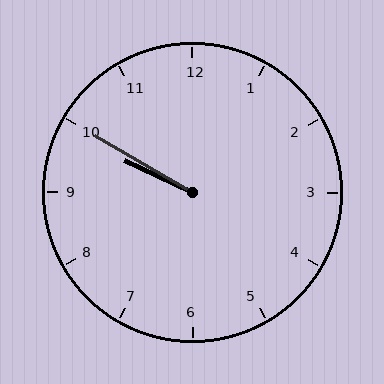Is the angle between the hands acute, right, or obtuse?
It is acute.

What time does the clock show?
9:50.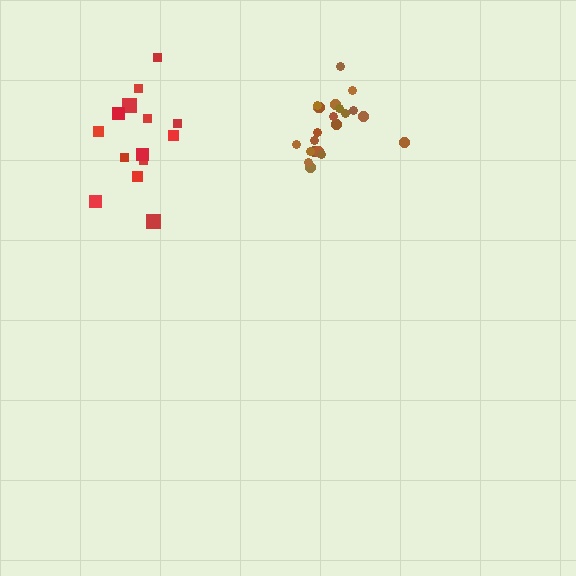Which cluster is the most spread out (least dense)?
Red.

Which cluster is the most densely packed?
Brown.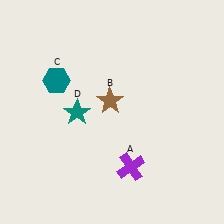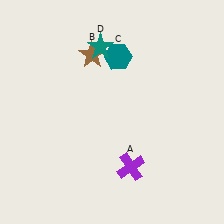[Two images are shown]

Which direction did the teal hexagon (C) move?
The teal hexagon (C) moved right.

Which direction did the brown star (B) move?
The brown star (B) moved up.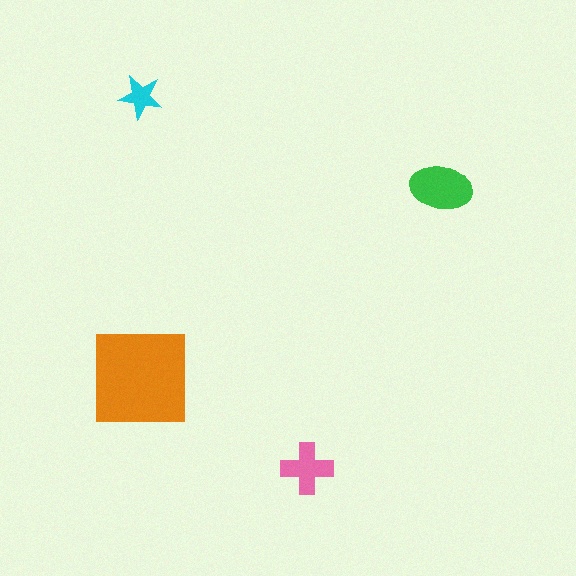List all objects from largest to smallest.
The orange square, the green ellipse, the pink cross, the cyan star.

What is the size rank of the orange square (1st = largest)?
1st.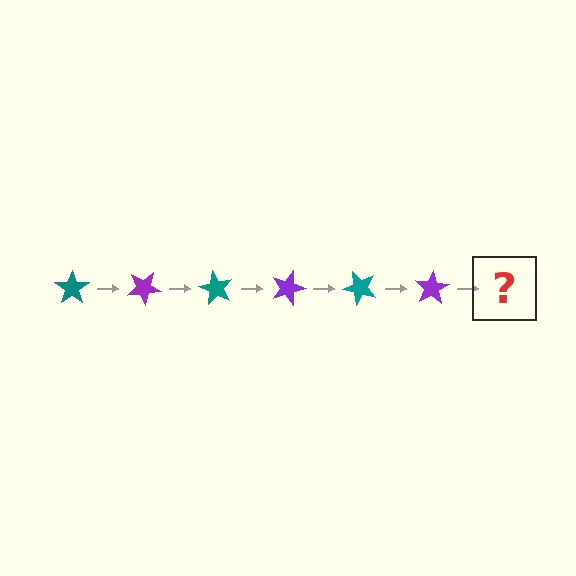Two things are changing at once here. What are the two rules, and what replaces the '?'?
The two rules are that it rotates 30 degrees each step and the color cycles through teal and purple. The '?' should be a teal star, rotated 180 degrees from the start.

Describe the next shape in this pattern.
It should be a teal star, rotated 180 degrees from the start.